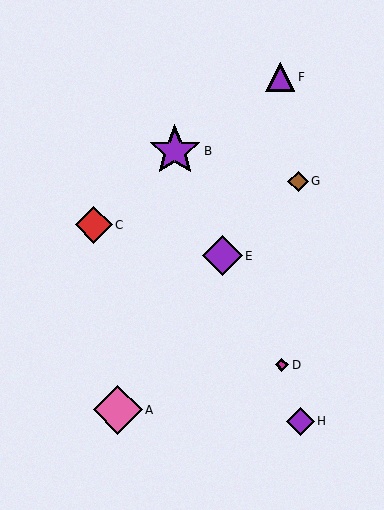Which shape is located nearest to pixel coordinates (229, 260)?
The purple diamond (labeled E) at (222, 256) is nearest to that location.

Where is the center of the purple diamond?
The center of the purple diamond is at (222, 256).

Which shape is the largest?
The purple star (labeled B) is the largest.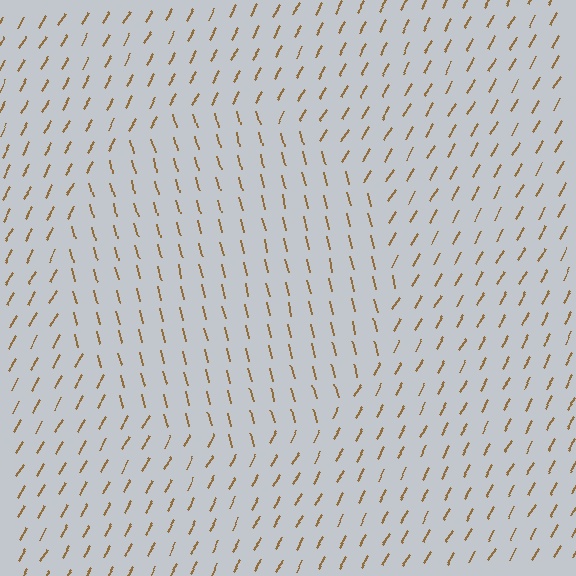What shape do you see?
I see a circle.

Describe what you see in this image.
The image is filled with small brown line segments. A circle region in the image has lines oriented differently from the surrounding lines, creating a visible texture boundary.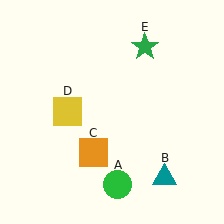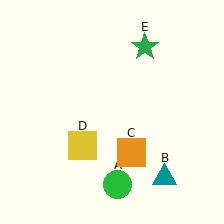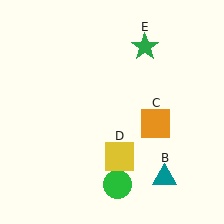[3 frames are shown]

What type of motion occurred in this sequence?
The orange square (object C), yellow square (object D) rotated counterclockwise around the center of the scene.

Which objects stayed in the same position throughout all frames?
Green circle (object A) and teal triangle (object B) and green star (object E) remained stationary.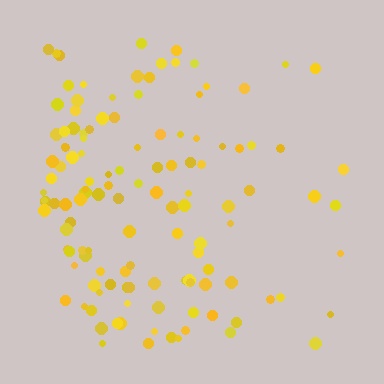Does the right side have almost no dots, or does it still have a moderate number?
Still a moderate number, just noticeably fewer than the left.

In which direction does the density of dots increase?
From right to left, with the left side densest.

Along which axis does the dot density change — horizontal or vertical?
Horizontal.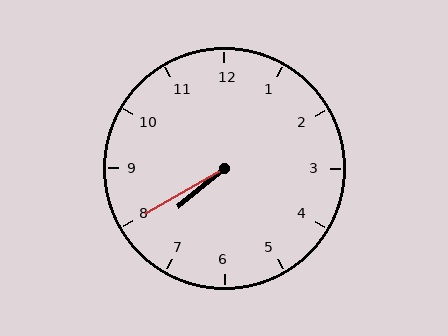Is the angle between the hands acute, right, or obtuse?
It is acute.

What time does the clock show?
7:40.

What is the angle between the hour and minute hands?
Approximately 10 degrees.